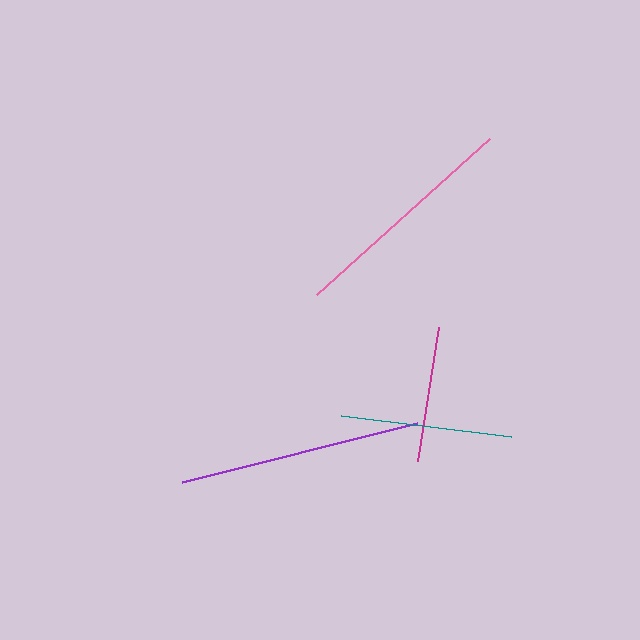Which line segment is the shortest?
The magenta line is the shortest at approximately 136 pixels.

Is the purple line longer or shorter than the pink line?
The purple line is longer than the pink line.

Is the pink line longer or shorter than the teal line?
The pink line is longer than the teal line.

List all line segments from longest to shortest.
From longest to shortest: purple, pink, teal, magenta.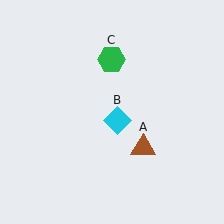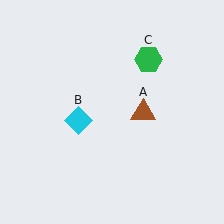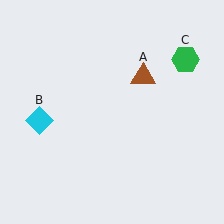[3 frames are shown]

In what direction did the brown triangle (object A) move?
The brown triangle (object A) moved up.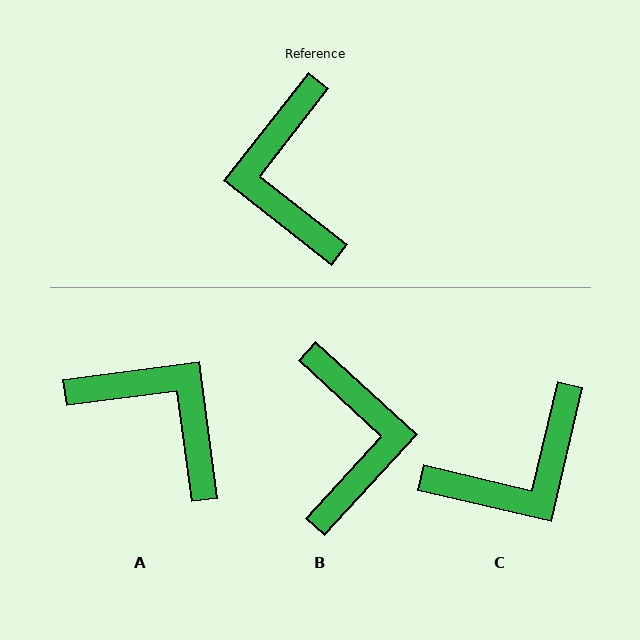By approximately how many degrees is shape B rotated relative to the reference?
Approximately 176 degrees counter-clockwise.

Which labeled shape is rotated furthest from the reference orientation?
B, about 176 degrees away.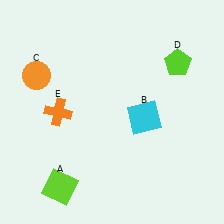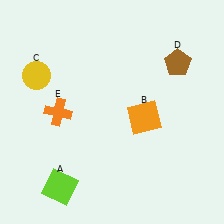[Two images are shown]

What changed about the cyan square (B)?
In Image 1, B is cyan. In Image 2, it changed to orange.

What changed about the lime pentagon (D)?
In Image 1, D is lime. In Image 2, it changed to brown.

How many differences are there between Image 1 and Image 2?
There are 3 differences between the two images.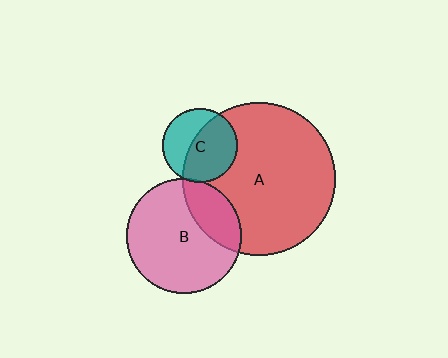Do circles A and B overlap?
Yes.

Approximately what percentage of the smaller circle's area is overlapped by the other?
Approximately 25%.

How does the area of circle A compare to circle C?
Approximately 4.2 times.